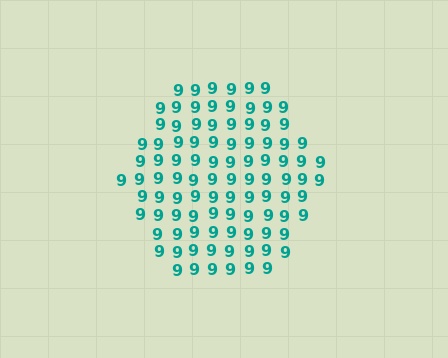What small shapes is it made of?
It is made of small digit 9's.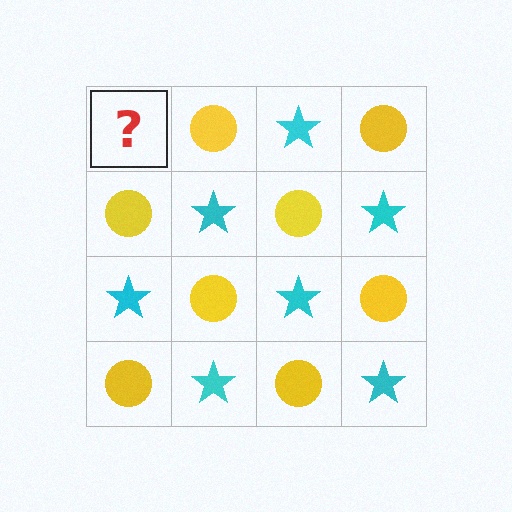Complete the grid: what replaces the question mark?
The question mark should be replaced with a cyan star.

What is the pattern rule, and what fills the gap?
The rule is that it alternates cyan star and yellow circle in a checkerboard pattern. The gap should be filled with a cyan star.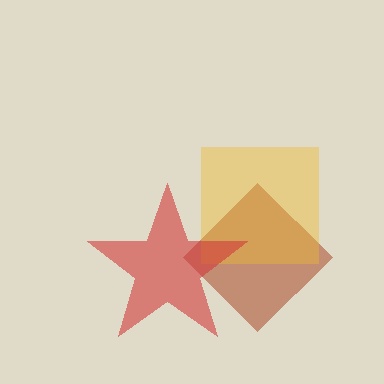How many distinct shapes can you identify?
There are 3 distinct shapes: a brown diamond, a yellow square, a red star.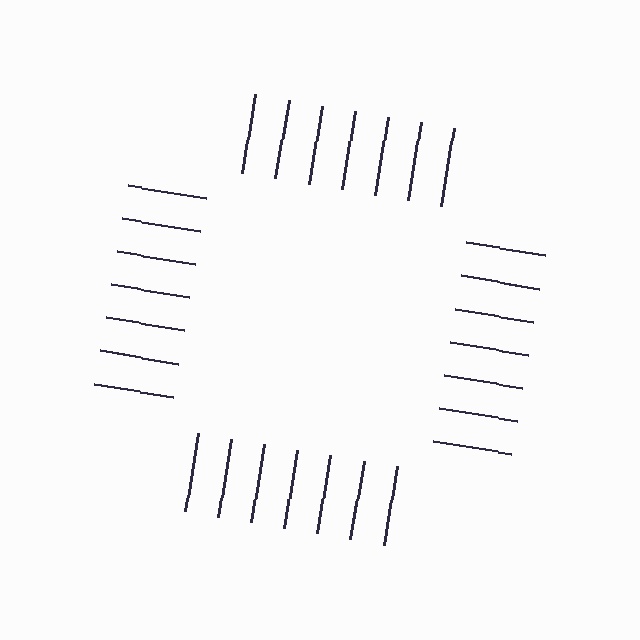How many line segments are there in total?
28 — 7 along each of the 4 edges.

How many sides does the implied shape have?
4 sides — the line-ends trace a square.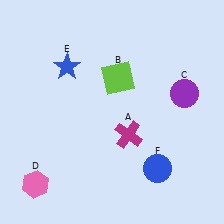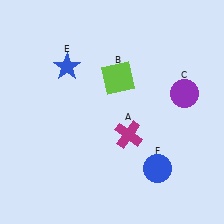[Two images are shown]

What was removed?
The pink hexagon (D) was removed in Image 2.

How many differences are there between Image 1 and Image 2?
There is 1 difference between the two images.